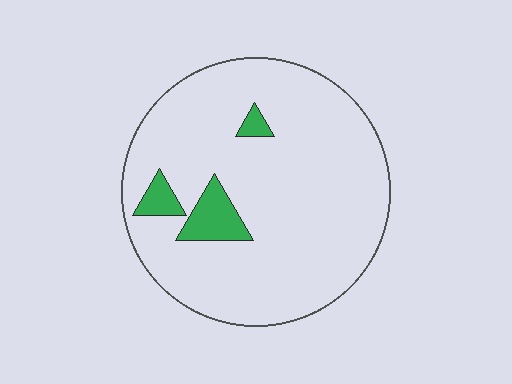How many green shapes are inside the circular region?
3.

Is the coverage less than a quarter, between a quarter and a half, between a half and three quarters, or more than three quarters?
Less than a quarter.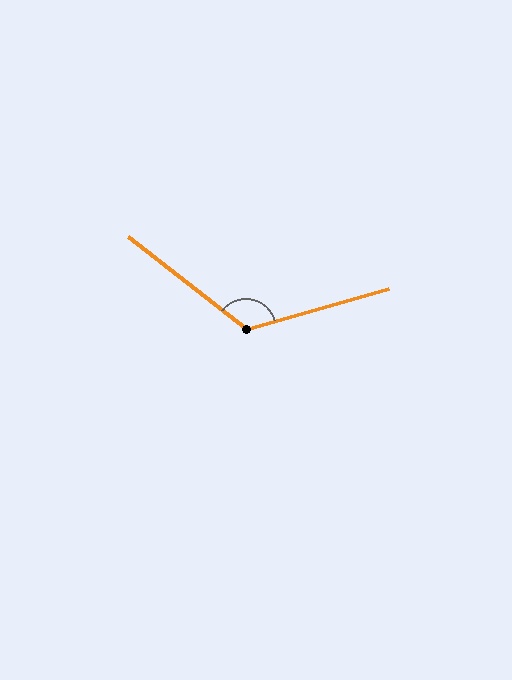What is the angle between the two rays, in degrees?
Approximately 126 degrees.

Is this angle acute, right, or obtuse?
It is obtuse.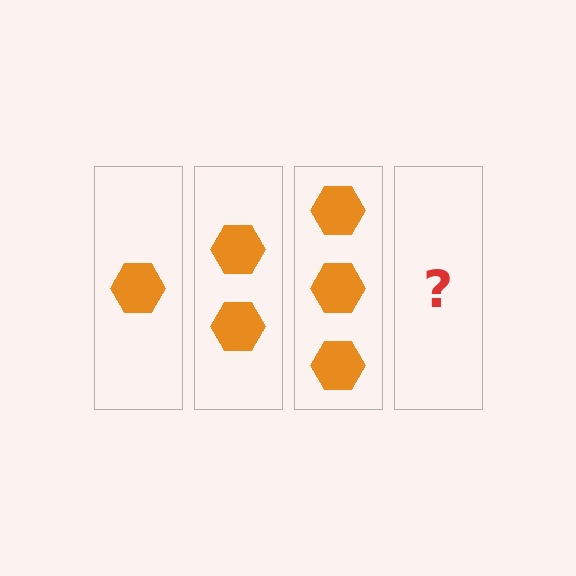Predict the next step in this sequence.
The next step is 4 hexagons.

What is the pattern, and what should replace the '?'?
The pattern is that each step adds one more hexagon. The '?' should be 4 hexagons.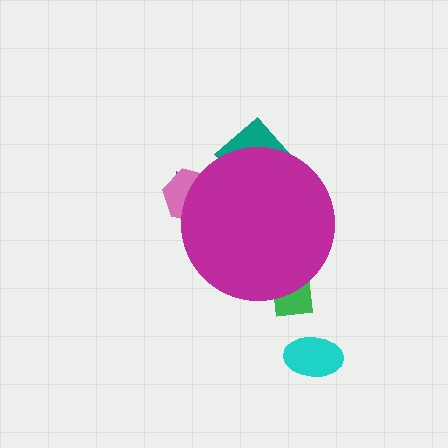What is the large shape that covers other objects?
A magenta circle.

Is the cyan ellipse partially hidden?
No, the cyan ellipse is fully visible.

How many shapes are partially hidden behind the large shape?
4 shapes are partially hidden.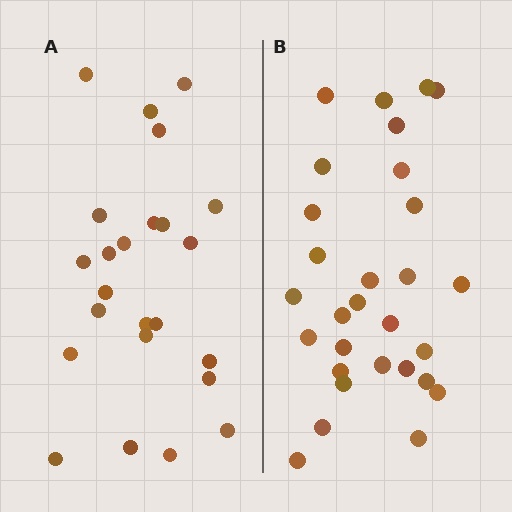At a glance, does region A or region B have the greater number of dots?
Region B (the right region) has more dots.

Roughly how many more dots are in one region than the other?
Region B has about 5 more dots than region A.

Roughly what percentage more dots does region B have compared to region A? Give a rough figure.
About 20% more.